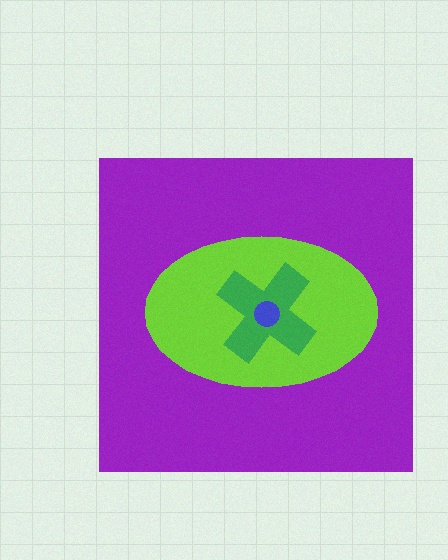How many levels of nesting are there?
4.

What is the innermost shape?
The blue circle.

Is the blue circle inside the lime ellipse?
Yes.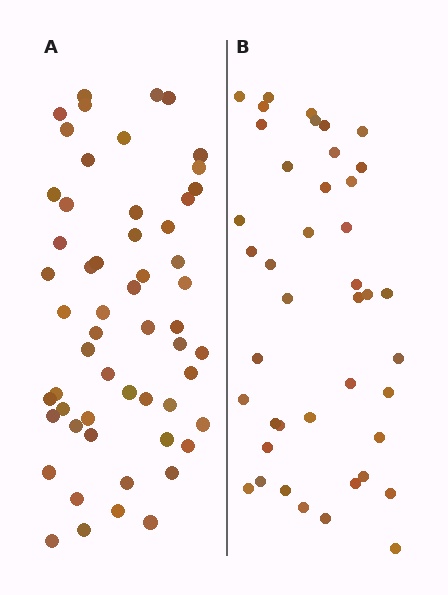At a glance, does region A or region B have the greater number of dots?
Region A (the left region) has more dots.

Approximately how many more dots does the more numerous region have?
Region A has approximately 15 more dots than region B.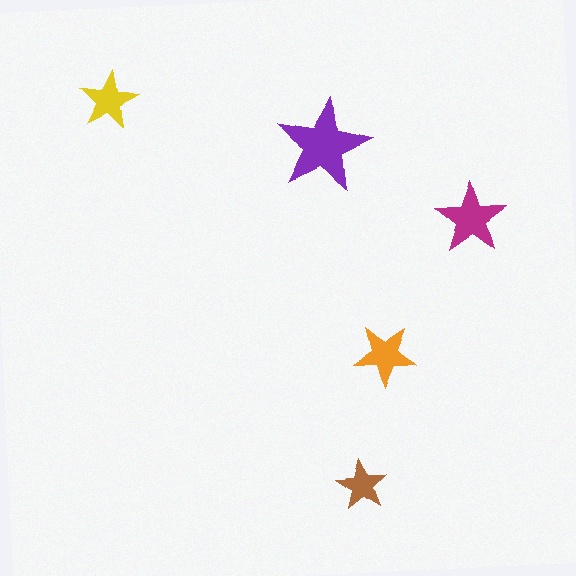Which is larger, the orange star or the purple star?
The purple one.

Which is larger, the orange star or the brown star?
The orange one.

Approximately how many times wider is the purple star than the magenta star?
About 1.5 times wider.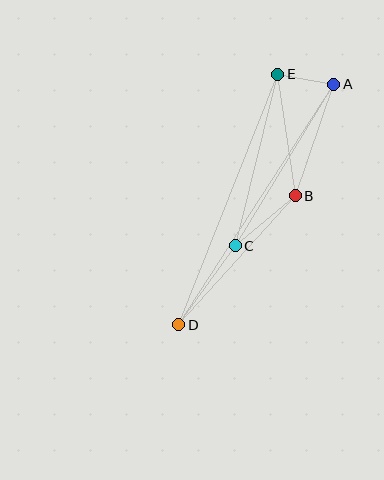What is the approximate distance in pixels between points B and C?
The distance between B and C is approximately 78 pixels.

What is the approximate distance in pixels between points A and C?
The distance between A and C is approximately 189 pixels.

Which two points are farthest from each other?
Points A and D are farthest from each other.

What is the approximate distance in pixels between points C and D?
The distance between C and D is approximately 97 pixels.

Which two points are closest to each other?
Points A and E are closest to each other.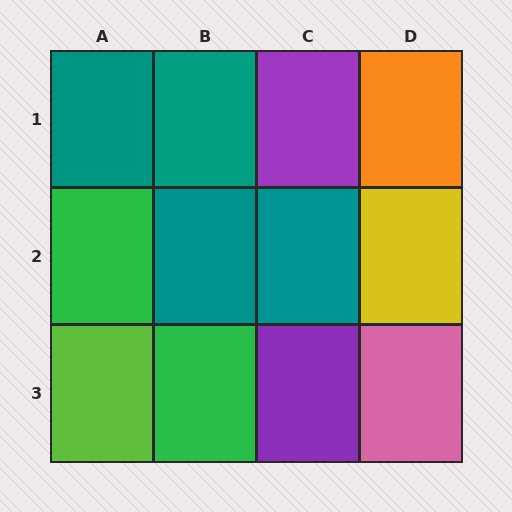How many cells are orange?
1 cell is orange.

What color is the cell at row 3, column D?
Pink.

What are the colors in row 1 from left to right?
Teal, teal, purple, orange.